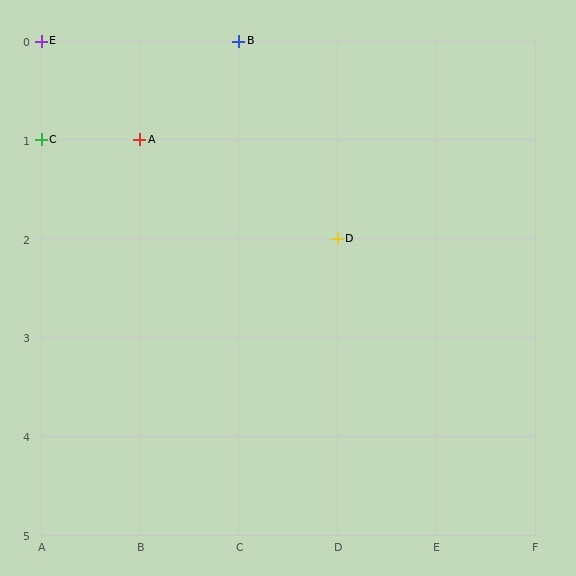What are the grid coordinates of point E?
Point E is at grid coordinates (A, 0).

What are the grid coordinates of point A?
Point A is at grid coordinates (B, 1).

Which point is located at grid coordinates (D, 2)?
Point D is at (D, 2).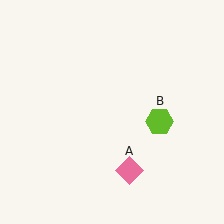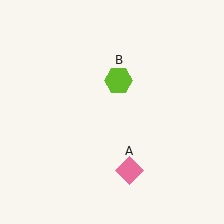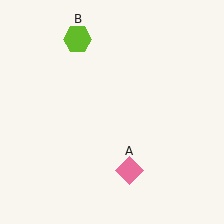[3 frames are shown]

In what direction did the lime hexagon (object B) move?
The lime hexagon (object B) moved up and to the left.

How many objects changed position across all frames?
1 object changed position: lime hexagon (object B).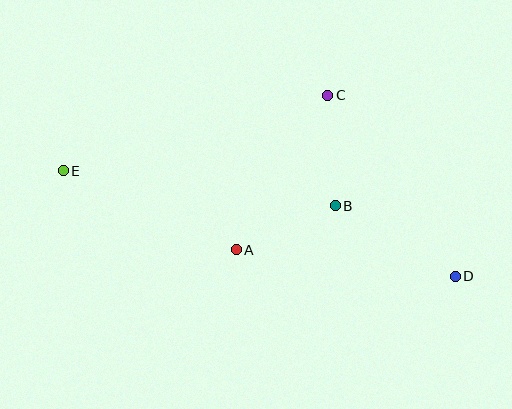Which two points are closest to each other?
Points A and B are closest to each other.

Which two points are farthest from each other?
Points D and E are farthest from each other.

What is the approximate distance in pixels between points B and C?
The distance between B and C is approximately 110 pixels.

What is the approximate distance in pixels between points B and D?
The distance between B and D is approximately 140 pixels.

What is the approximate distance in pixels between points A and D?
The distance between A and D is approximately 220 pixels.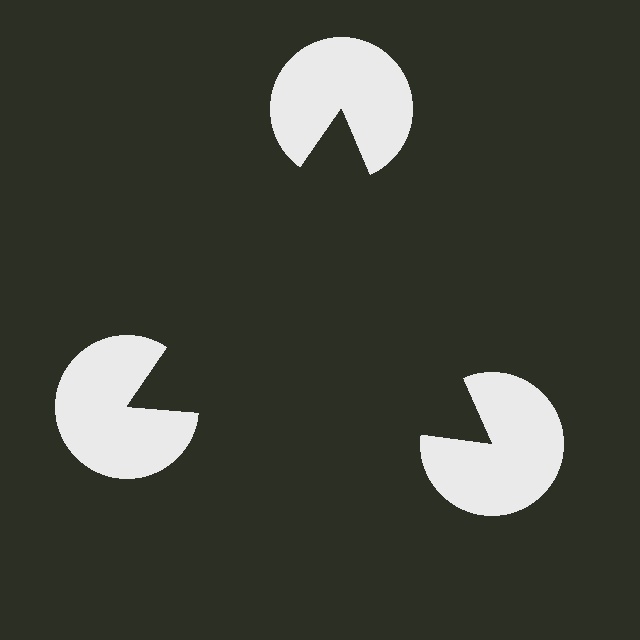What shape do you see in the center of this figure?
An illusory triangle — its edges are inferred from the aligned wedge cuts in the pac-man discs, not physically drawn.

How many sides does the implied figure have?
3 sides.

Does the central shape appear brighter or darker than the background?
It typically appears slightly darker than the background, even though no actual brightness change is drawn.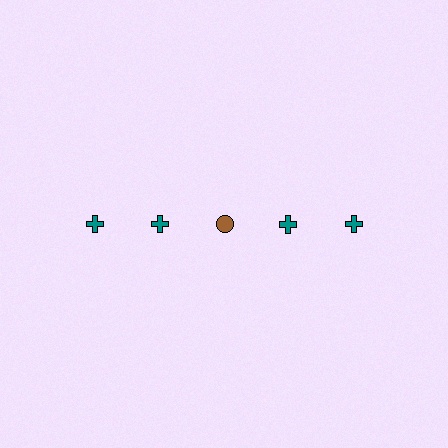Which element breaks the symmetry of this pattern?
The brown circle in the top row, center column breaks the symmetry. All other shapes are teal crosses.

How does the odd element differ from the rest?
It differs in both color (brown instead of teal) and shape (circle instead of cross).